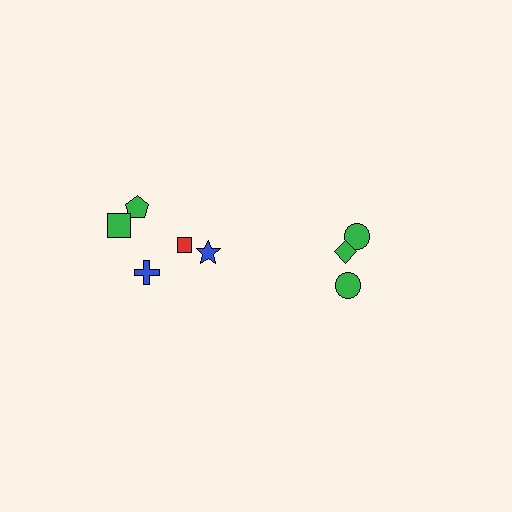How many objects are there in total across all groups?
There are 8 objects.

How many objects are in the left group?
There are 5 objects.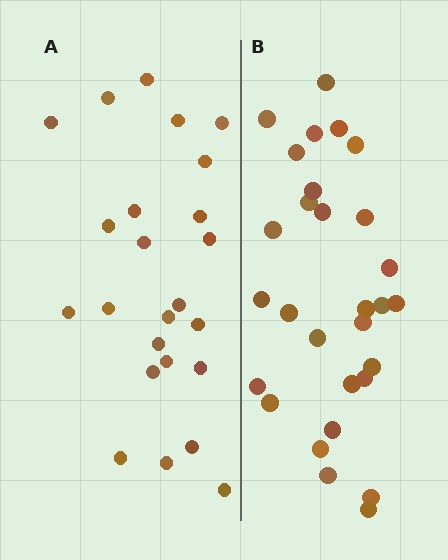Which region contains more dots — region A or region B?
Region B (the right region) has more dots.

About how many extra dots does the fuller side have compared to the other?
Region B has about 5 more dots than region A.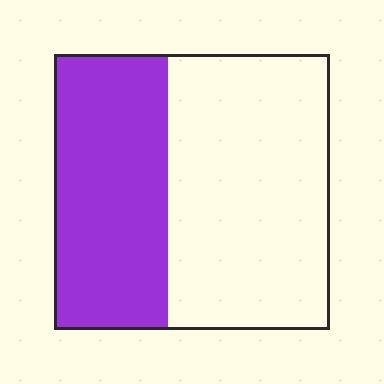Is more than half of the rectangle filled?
No.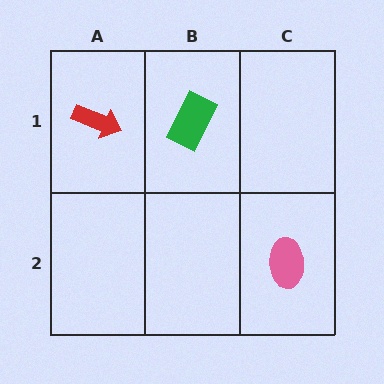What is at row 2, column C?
A pink ellipse.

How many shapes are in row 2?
1 shape.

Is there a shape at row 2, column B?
No, that cell is empty.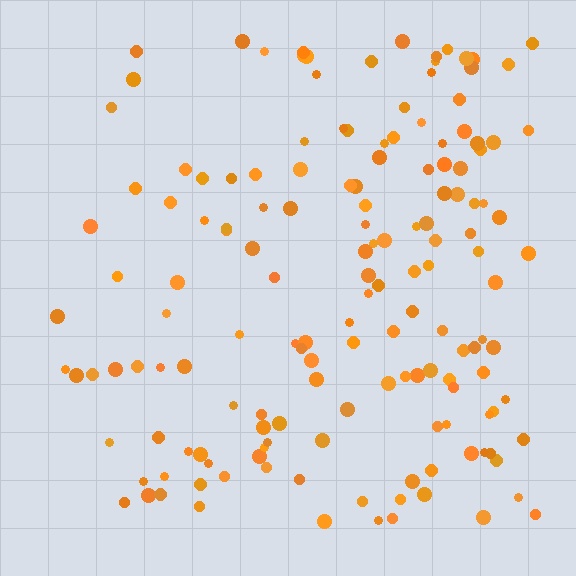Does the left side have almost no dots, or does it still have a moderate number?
Still a moderate number, just noticeably fewer than the right.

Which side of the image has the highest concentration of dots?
The right.